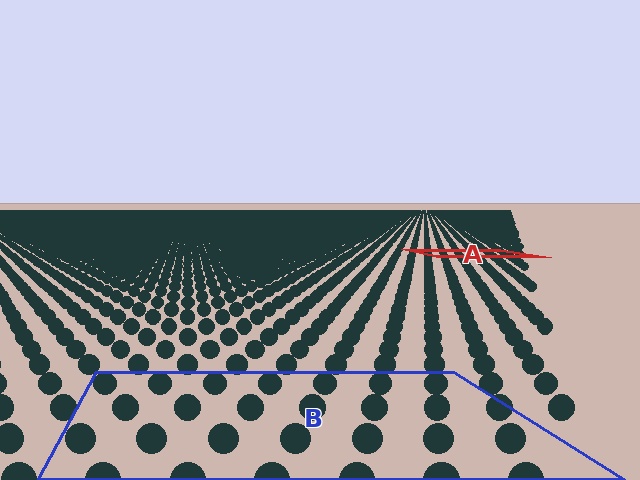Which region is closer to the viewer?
Region B is closer. The texture elements there are larger and more spread out.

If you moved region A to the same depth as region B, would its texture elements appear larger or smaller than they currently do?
They would appear larger. At a closer depth, the same texture elements are projected at a bigger on-screen size.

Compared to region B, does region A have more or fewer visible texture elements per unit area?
Region A has more texture elements per unit area — they are packed more densely because it is farther away.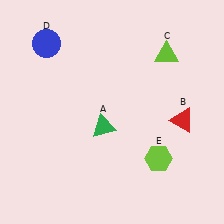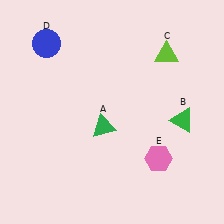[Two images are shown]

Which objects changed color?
B changed from red to green. E changed from lime to pink.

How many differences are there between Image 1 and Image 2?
There are 2 differences between the two images.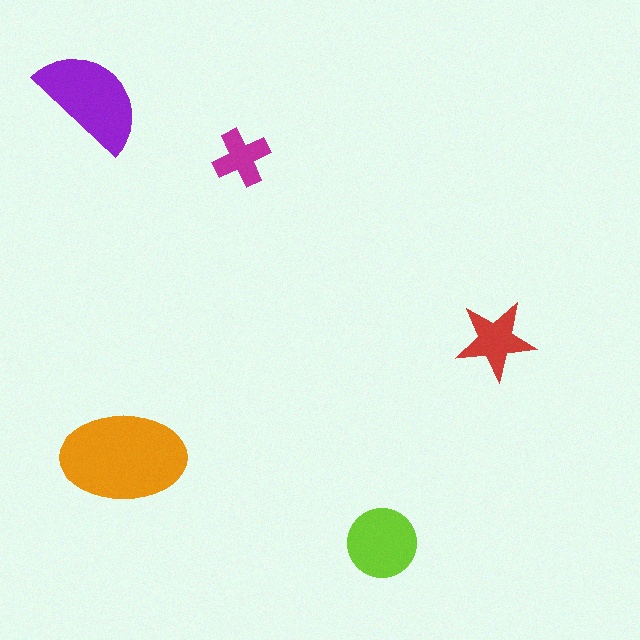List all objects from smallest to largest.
The magenta cross, the red star, the lime circle, the purple semicircle, the orange ellipse.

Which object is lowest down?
The lime circle is bottommost.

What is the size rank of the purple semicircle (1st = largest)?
2nd.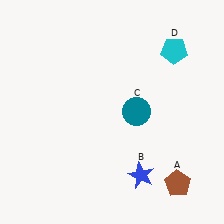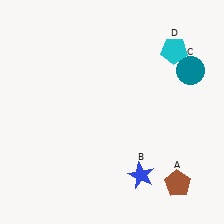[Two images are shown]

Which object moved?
The teal circle (C) moved right.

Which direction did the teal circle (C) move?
The teal circle (C) moved right.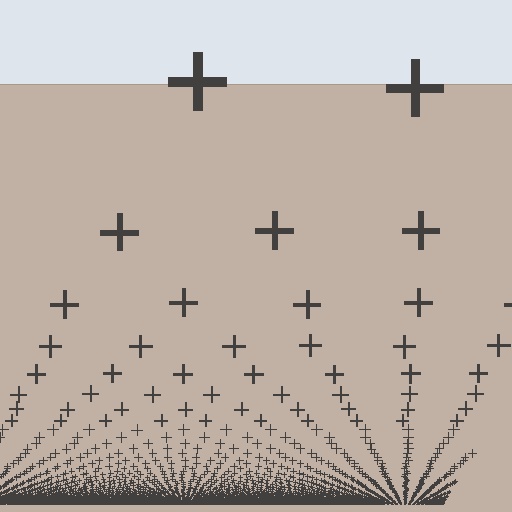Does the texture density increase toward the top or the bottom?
Density increases toward the bottom.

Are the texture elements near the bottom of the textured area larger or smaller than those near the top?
Smaller. The gradient is inverted — elements near the bottom are smaller and denser.